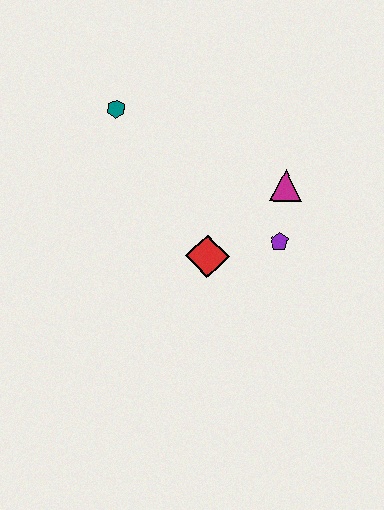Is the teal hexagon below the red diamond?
No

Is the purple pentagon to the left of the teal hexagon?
No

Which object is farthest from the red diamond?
The teal hexagon is farthest from the red diamond.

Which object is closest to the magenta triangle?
The purple pentagon is closest to the magenta triangle.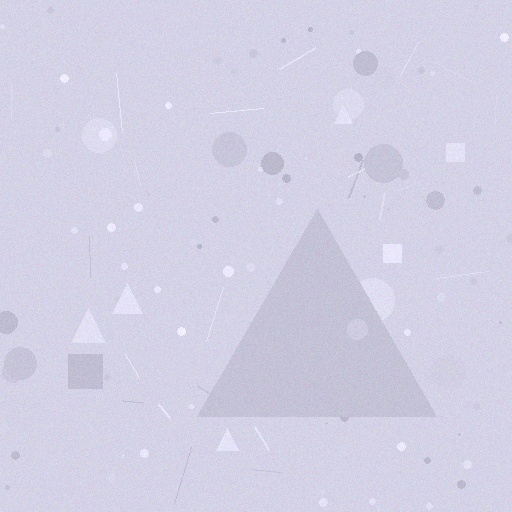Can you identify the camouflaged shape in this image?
The camouflaged shape is a triangle.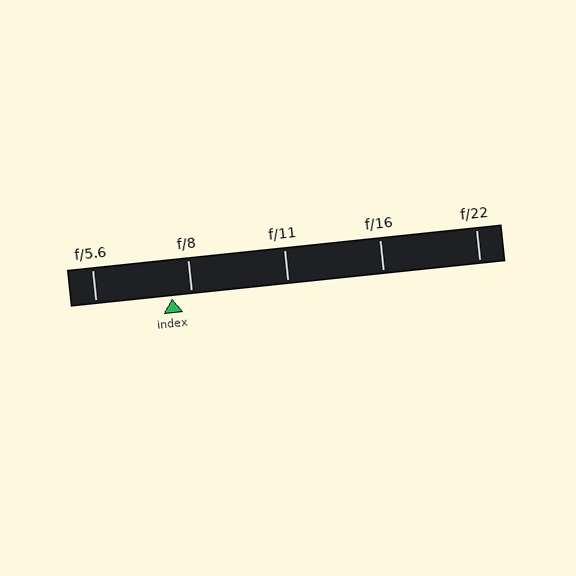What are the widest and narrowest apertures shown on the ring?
The widest aperture shown is f/5.6 and the narrowest is f/22.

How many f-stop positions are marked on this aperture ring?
There are 5 f-stop positions marked.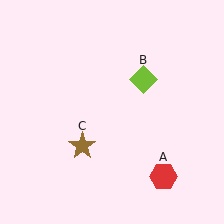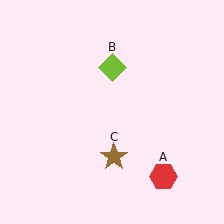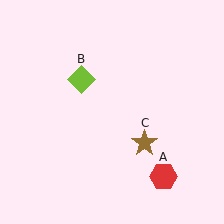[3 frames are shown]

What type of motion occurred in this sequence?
The lime diamond (object B), brown star (object C) rotated counterclockwise around the center of the scene.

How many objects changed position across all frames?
2 objects changed position: lime diamond (object B), brown star (object C).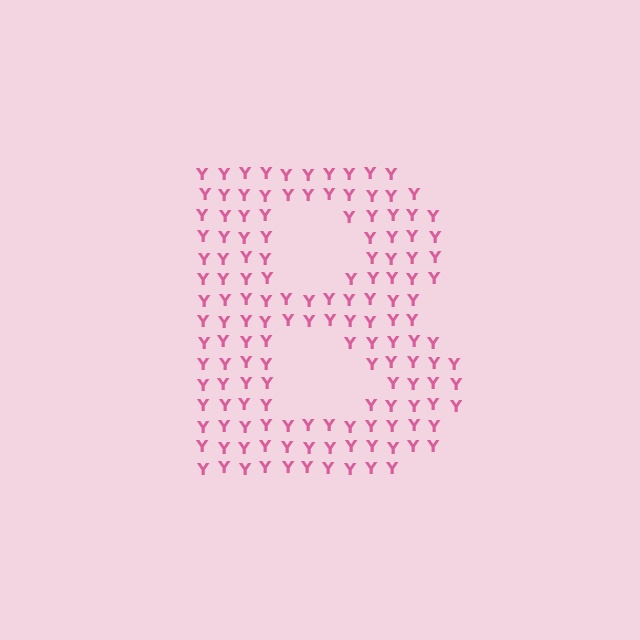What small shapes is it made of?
It is made of small letter Y's.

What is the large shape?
The large shape is the letter B.